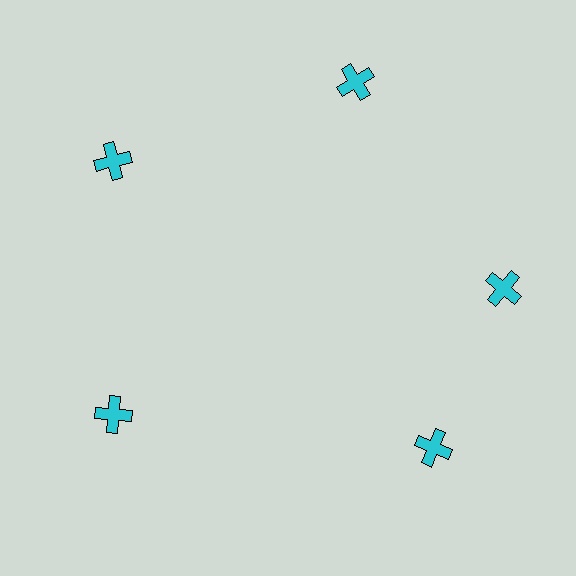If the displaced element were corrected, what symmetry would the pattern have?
It would have 5-fold rotational symmetry — the pattern would map onto itself every 72 degrees.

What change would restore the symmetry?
The symmetry would be restored by rotating it back into even spacing with its neighbors so that all 5 crosses sit at equal angles and equal distance from the center.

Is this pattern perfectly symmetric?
No. The 5 cyan crosses are arranged in a ring, but one element near the 5 o'clock position is rotated out of alignment along the ring, breaking the 5-fold rotational symmetry.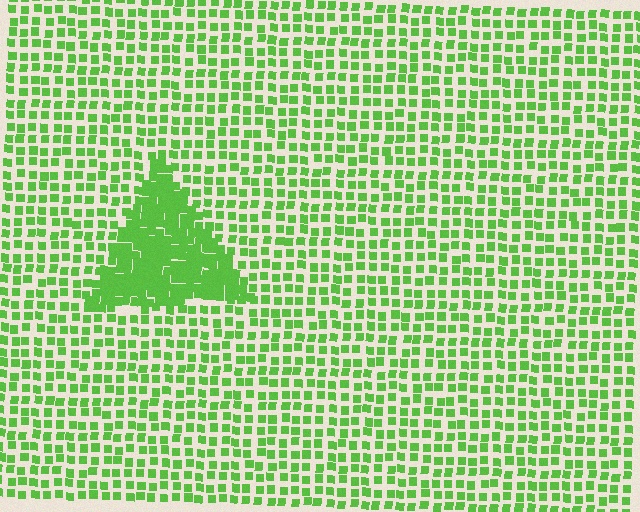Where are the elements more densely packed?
The elements are more densely packed inside the triangle boundary.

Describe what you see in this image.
The image contains small lime elements arranged at two different densities. A triangle-shaped region is visible where the elements are more densely packed than the surrounding area.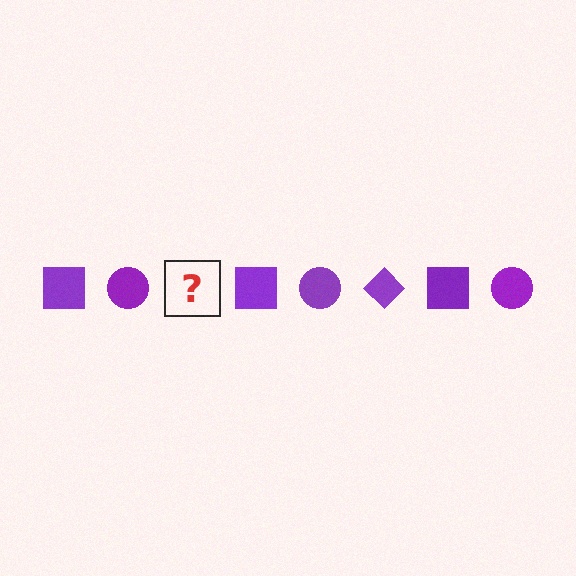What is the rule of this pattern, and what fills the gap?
The rule is that the pattern cycles through square, circle, diamond shapes in purple. The gap should be filled with a purple diamond.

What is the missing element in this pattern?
The missing element is a purple diamond.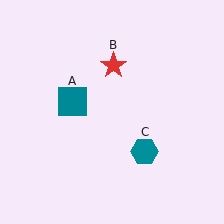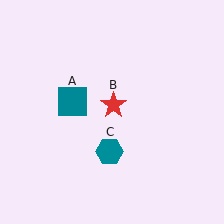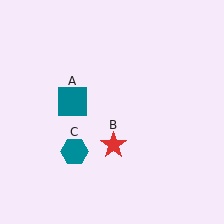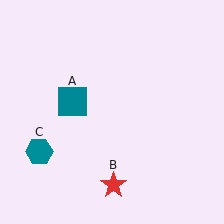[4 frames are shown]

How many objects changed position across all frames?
2 objects changed position: red star (object B), teal hexagon (object C).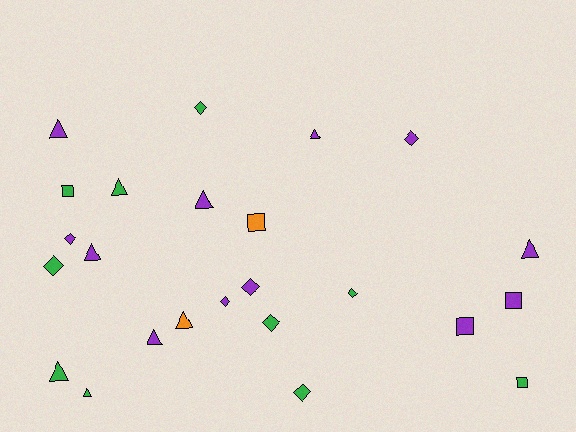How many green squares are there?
There are 2 green squares.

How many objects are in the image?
There are 24 objects.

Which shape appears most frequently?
Triangle, with 10 objects.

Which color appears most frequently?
Purple, with 12 objects.